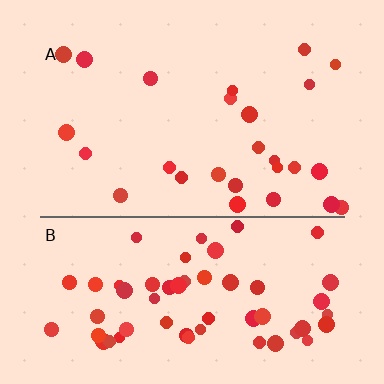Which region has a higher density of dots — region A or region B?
B (the bottom).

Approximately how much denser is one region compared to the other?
Approximately 2.3× — region B over region A.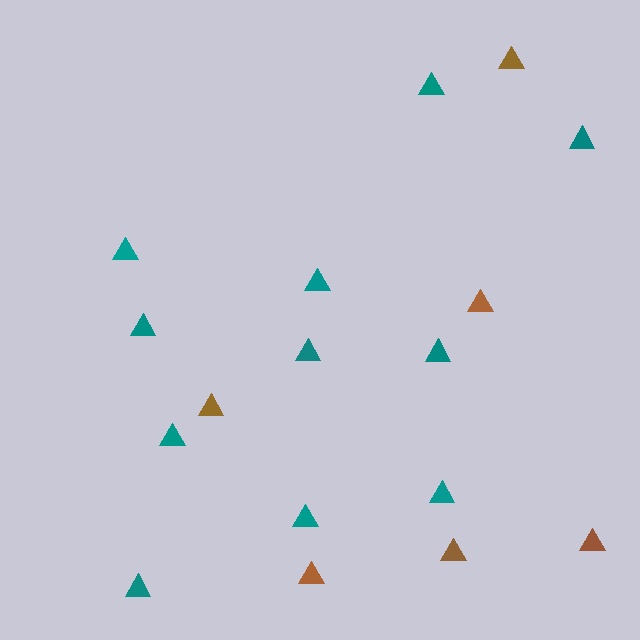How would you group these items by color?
There are 2 groups: one group of teal triangles (11) and one group of brown triangles (6).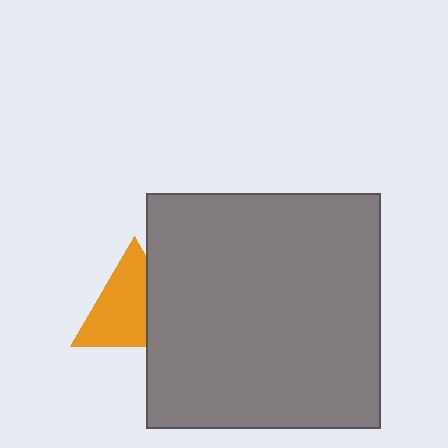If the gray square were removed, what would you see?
You would see the complete orange triangle.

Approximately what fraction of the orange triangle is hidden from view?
Roughly 34% of the orange triangle is hidden behind the gray square.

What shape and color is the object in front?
The object in front is a gray square.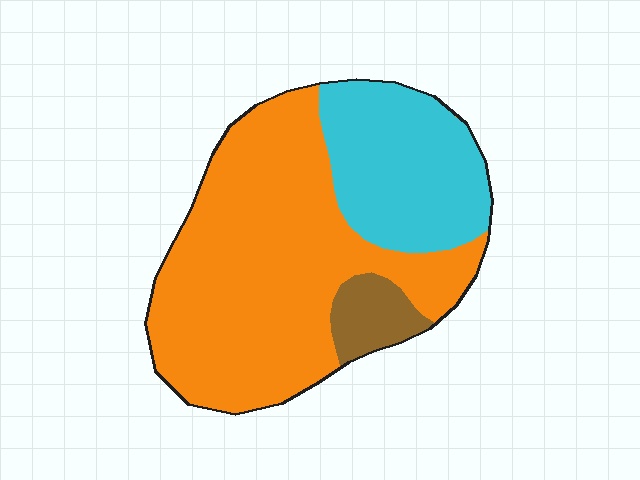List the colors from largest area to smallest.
From largest to smallest: orange, cyan, brown.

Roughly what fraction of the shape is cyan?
Cyan covers 28% of the shape.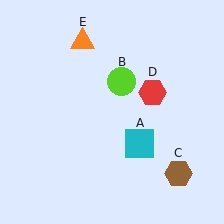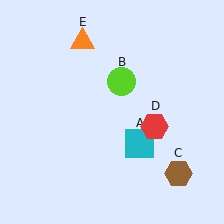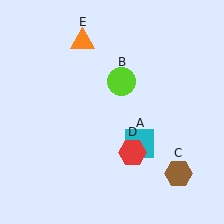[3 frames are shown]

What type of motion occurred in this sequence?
The red hexagon (object D) rotated clockwise around the center of the scene.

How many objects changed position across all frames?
1 object changed position: red hexagon (object D).